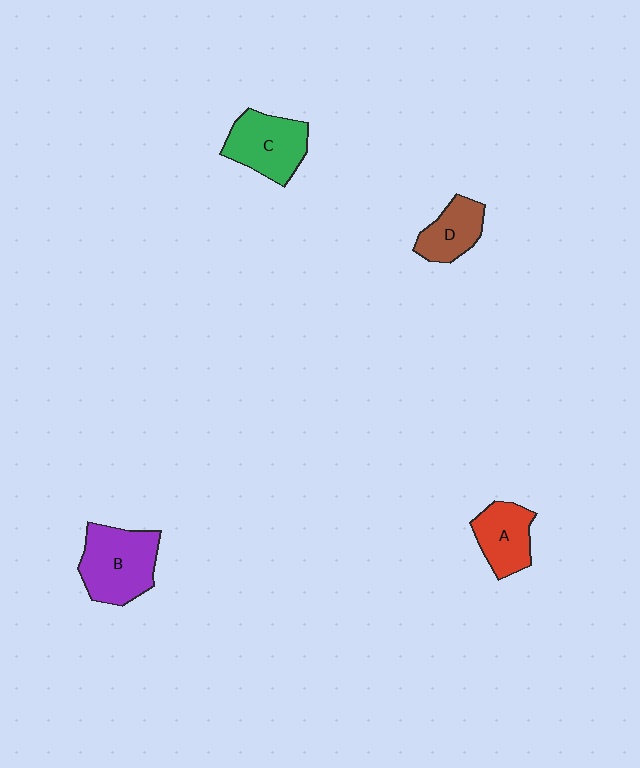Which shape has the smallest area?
Shape D (brown).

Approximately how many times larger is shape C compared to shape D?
Approximately 1.4 times.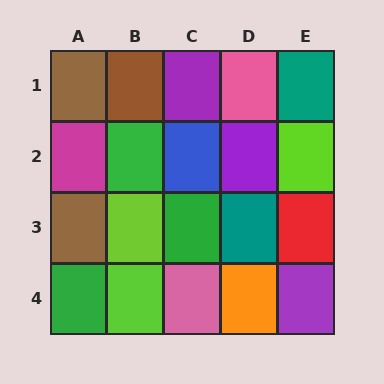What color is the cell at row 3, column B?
Lime.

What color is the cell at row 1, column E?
Teal.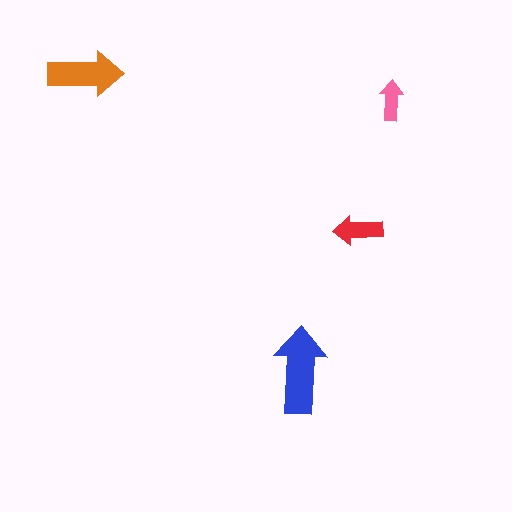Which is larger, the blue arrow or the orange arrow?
The blue one.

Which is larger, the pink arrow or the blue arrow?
The blue one.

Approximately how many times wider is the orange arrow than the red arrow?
About 1.5 times wider.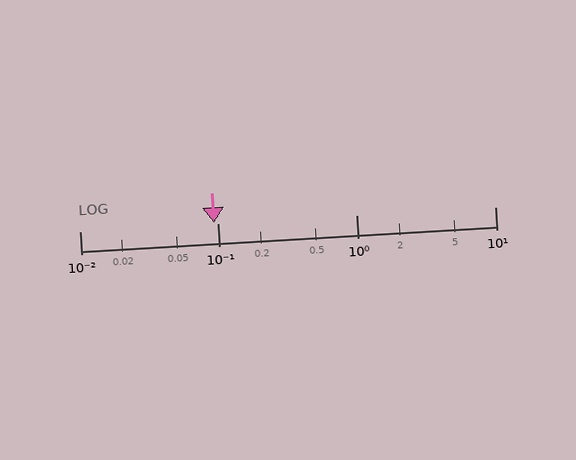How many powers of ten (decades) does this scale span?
The scale spans 3 decades, from 0.01 to 10.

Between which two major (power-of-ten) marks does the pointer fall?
The pointer is between 0.01 and 0.1.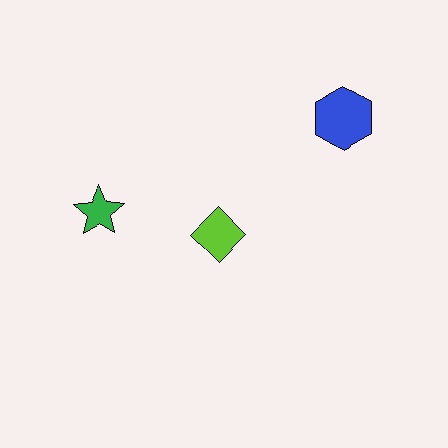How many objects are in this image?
There are 3 objects.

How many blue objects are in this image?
There is 1 blue object.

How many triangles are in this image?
There are no triangles.